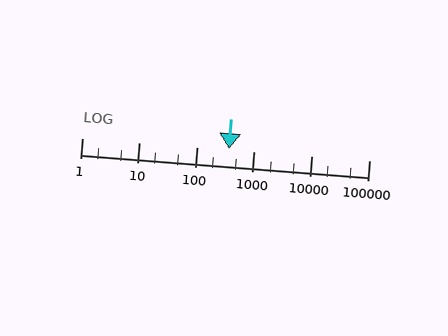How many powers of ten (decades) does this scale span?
The scale spans 5 decades, from 1 to 100000.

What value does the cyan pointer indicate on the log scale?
The pointer indicates approximately 370.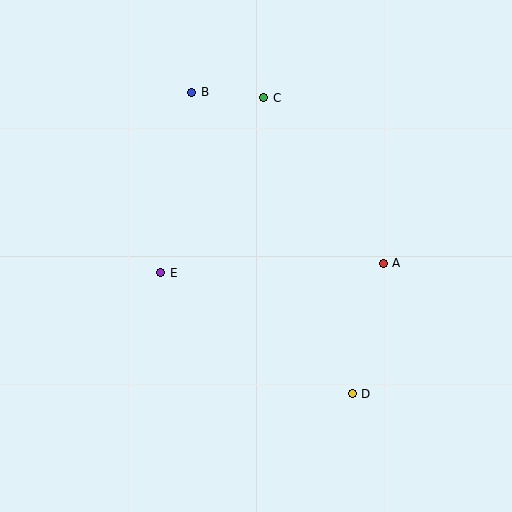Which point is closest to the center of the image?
Point E at (161, 273) is closest to the center.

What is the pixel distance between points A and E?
The distance between A and E is 223 pixels.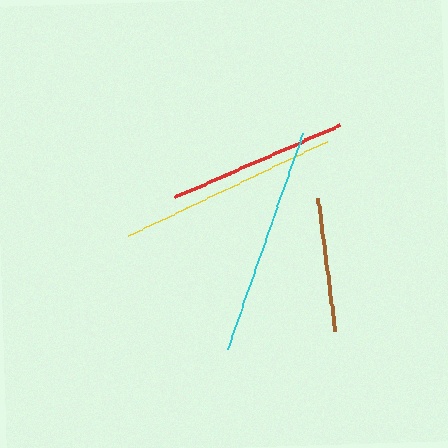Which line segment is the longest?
The cyan line is the longest at approximately 229 pixels.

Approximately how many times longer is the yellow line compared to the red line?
The yellow line is approximately 1.2 times the length of the red line.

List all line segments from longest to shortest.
From longest to shortest: cyan, yellow, red, brown.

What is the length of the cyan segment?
The cyan segment is approximately 229 pixels long.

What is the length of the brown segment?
The brown segment is approximately 134 pixels long.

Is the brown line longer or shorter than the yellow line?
The yellow line is longer than the brown line.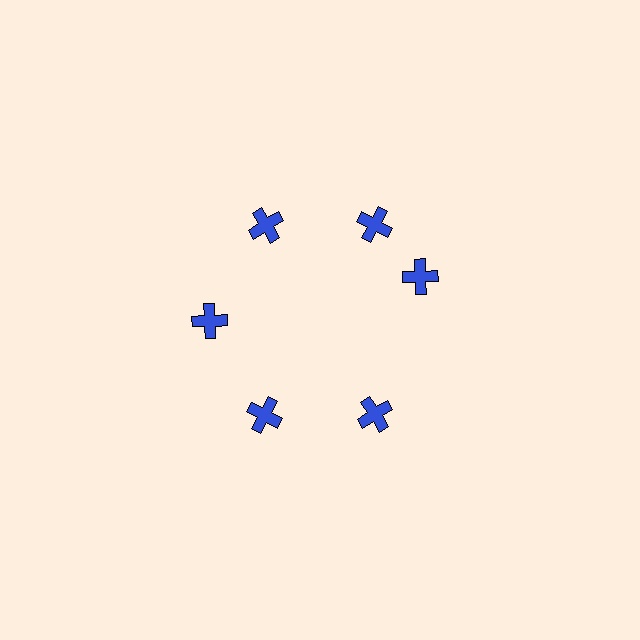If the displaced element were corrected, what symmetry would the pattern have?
It would have 6-fold rotational symmetry — the pattern would map onto itself every 60 degrees.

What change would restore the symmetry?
The symmetry would be restored by rotating it back into even spacing with its neighbors so that all 6 crosses sit at equal angles and equal distance from the center.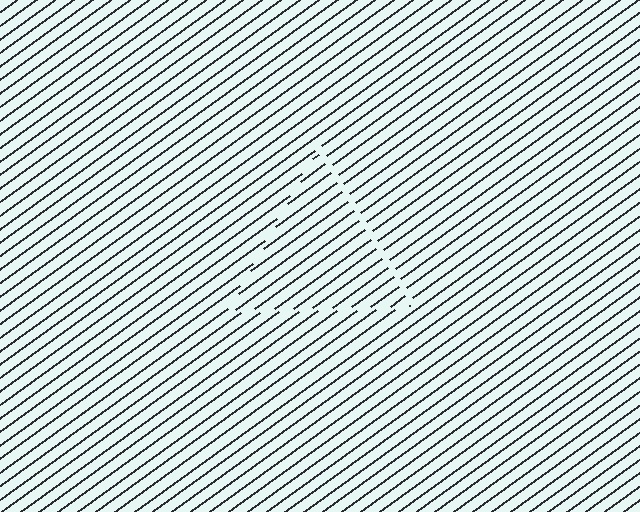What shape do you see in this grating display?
An illusory triangle. The interior of the shape contains the same grating, shifted by half a period — the contour is defined by the phase discontinuity where line-ends from the inner and outer gratings abut.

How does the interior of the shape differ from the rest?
The interior of the shape contains the same grating, shifted by half a period — the contour is defined by the phase discontinuity where line-ends from the inner and outer gratings abut.